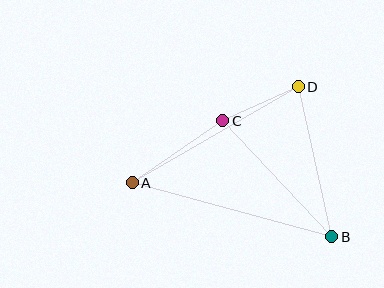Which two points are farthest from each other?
Points A and B are farthest from each other.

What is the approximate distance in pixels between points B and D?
The distance between B and D is approximately 154 pixels.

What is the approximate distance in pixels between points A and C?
The distance between A and C is approximately 110 pixels.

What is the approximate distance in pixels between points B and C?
The distance between B and C is approximately 159 pixels.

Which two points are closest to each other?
Points C and D are closest to each other.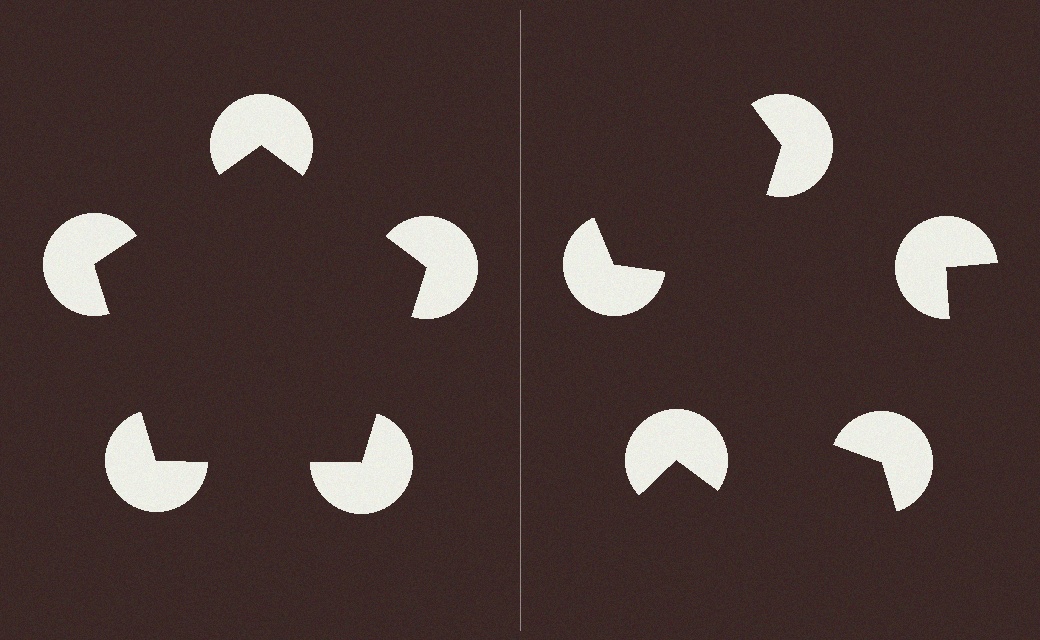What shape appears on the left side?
An illusory pentagon.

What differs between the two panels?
The pac-man discs are positioned identically on both sides; only the wedge orientations differ. On the left they align to a pentagon; on the right they are misaligned.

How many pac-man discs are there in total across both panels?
10 — 5 on each side.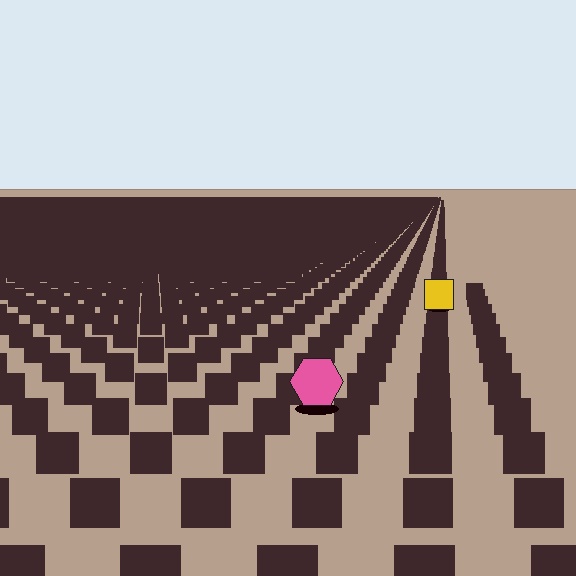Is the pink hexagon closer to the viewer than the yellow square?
Yes. The pink hexagon is closer — you can tell from the texture gradient: the ground texture is coarser near it.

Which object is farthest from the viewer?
The yellow square is farthest from the viewer. It appears smaller and the ground texture around it is denser.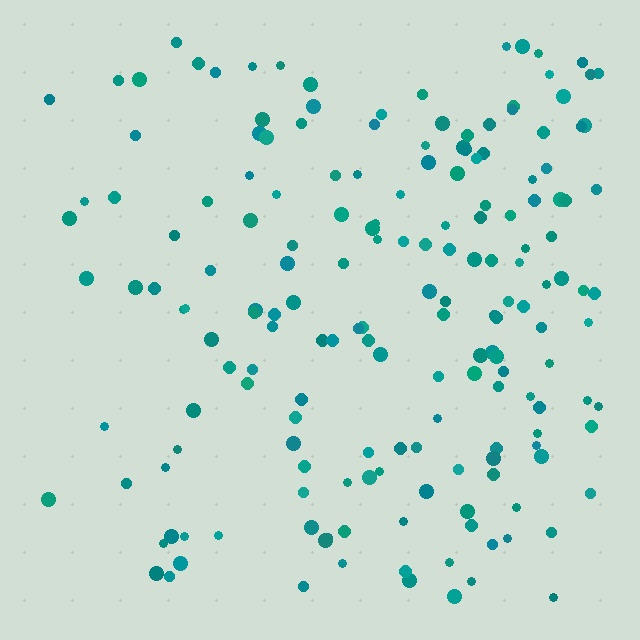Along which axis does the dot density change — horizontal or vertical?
Horizontal.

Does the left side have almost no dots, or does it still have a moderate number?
Still a moderate number, just noticeably fewer than the right.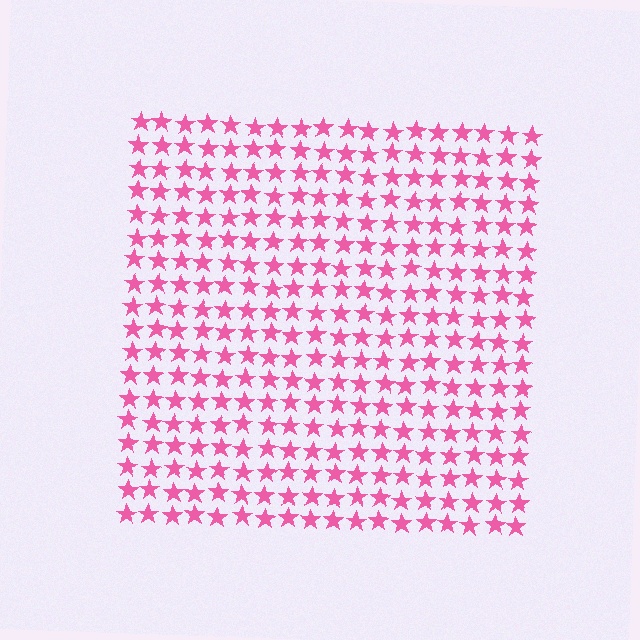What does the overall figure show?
The overall figure shows a square.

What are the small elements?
The small elements are stars.